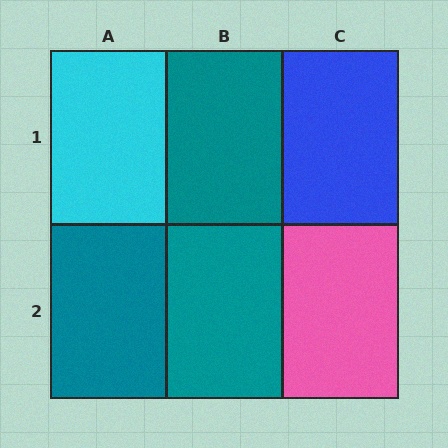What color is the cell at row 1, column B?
Teal.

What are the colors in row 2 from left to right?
Teal, teal, pink.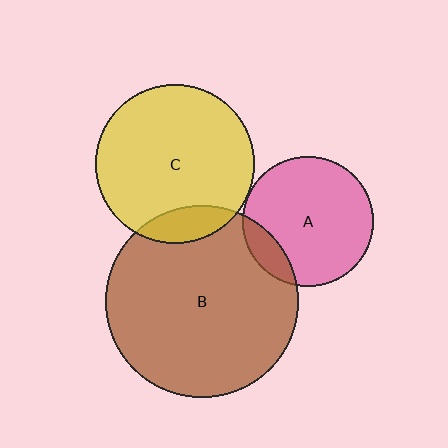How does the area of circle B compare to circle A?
Approximately 2.2 times.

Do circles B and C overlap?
Yes.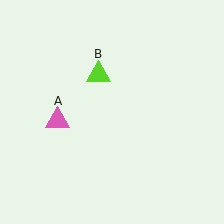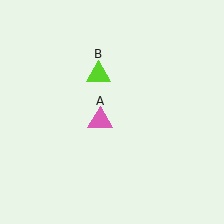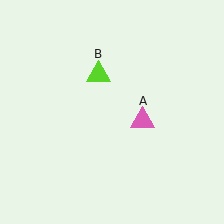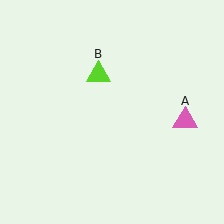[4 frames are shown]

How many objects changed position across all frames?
1 object changed position: pink triangle (object A).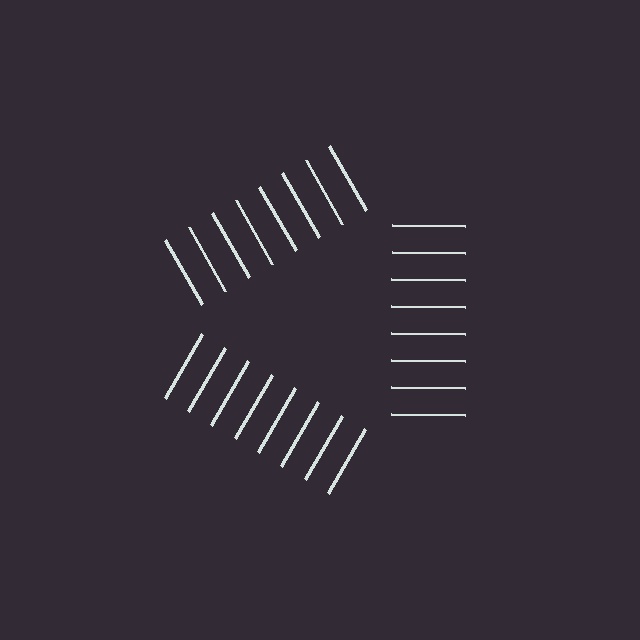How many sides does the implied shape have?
3 sides — the line-ends trace a triangle.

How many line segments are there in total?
24 — 8 along each of the 3 edges.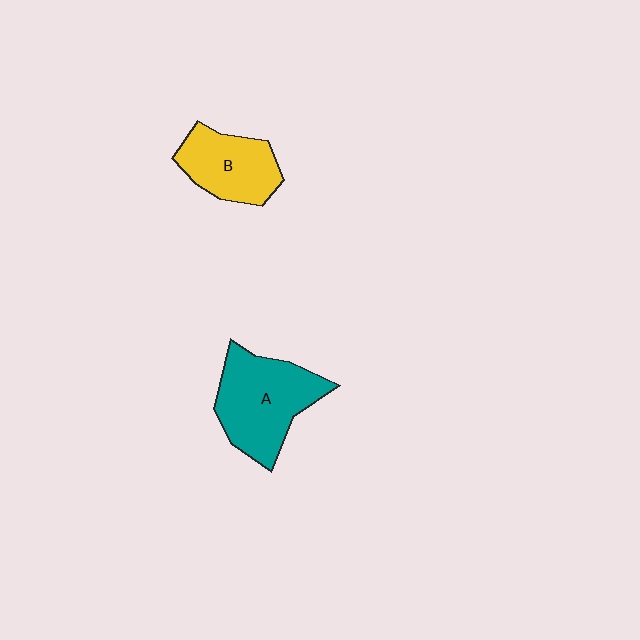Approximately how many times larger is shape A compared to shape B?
Approximately 1.4 times.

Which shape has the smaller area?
Shape B (yellow).